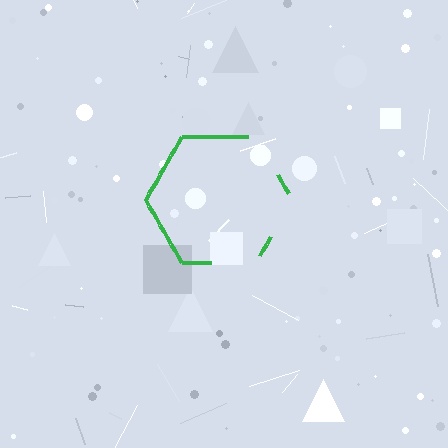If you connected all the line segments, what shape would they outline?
They would outline a hexagon.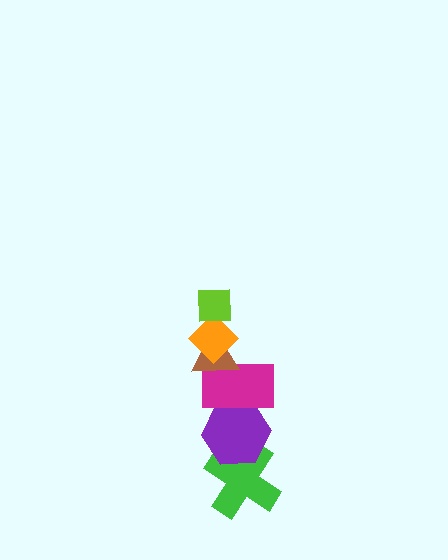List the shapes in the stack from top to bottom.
From top to bottom: the lime square, the orange diamond, the brown triangle, the magenta rectangle, the purple hexagon, the green cross.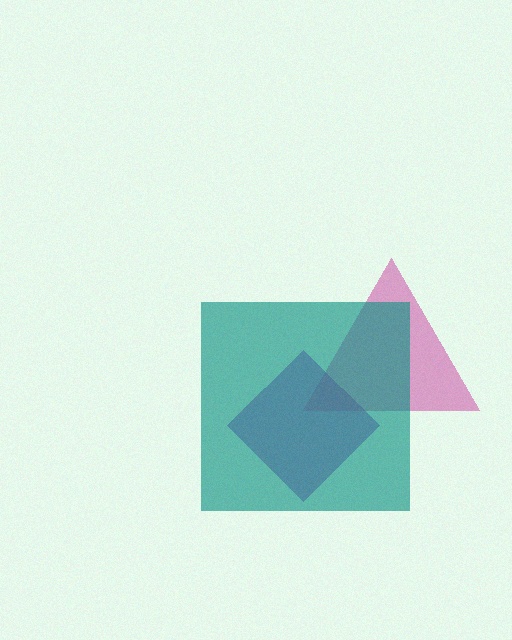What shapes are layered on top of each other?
The layered shapes are: a purple diamond, a magenta triangle, a teal square.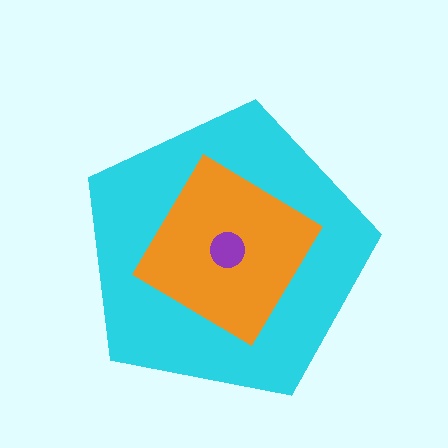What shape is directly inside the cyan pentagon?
The orange diamond.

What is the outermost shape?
The cyan pentagon.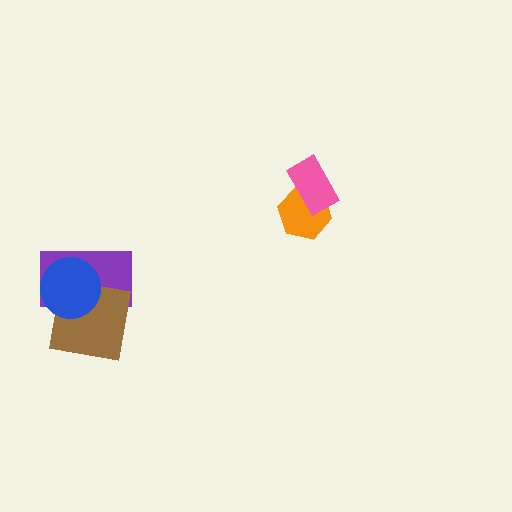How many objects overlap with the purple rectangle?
2 objects overlap with the purple rectangle.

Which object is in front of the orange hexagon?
The pink rectangle is in front of the orange hexagon.